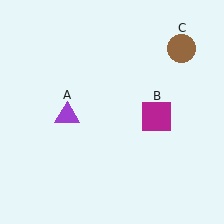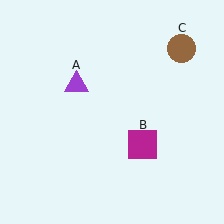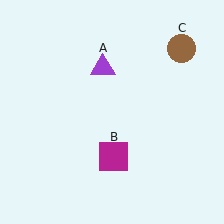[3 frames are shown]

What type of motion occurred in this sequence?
The purple triangle (object A), magenta square (object B) rotated clockwise around the center of the scene.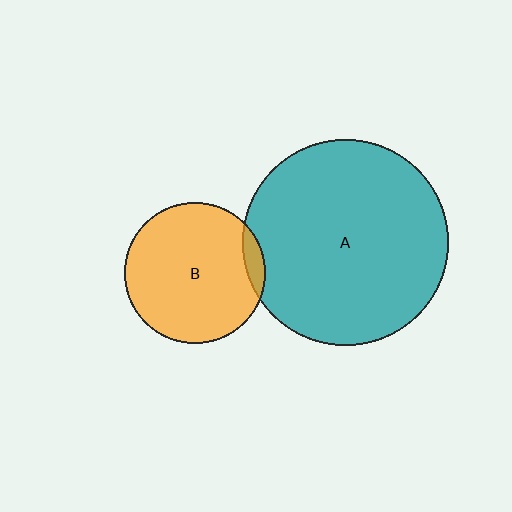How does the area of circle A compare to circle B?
Approximately 2.1 times.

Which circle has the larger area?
Circle A (teal).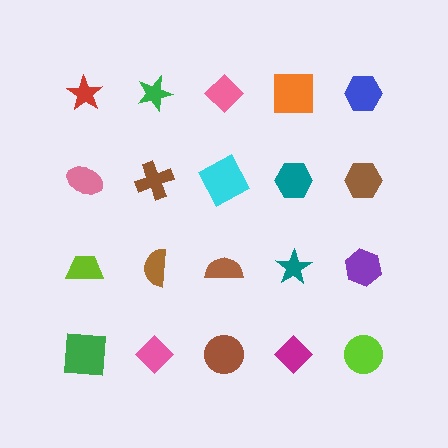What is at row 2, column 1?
A pink ellipse.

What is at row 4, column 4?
A magenta diamond.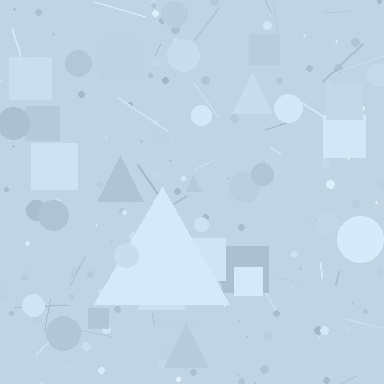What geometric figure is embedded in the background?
A triangle is embedded in the background.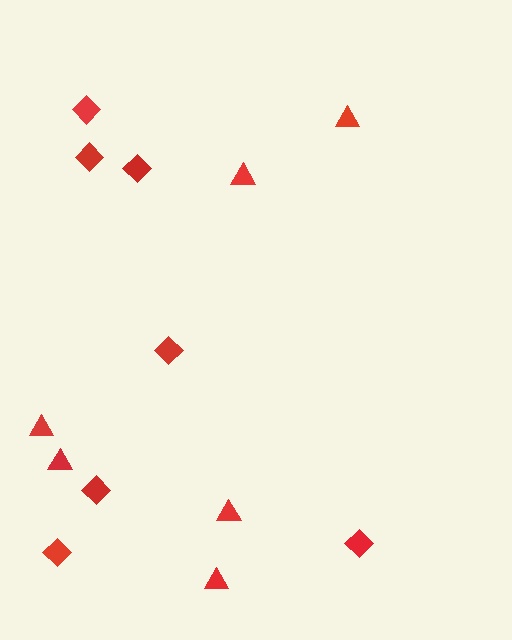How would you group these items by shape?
There are 2 groups: one group of diamonds (7) and one group of triangles (6).